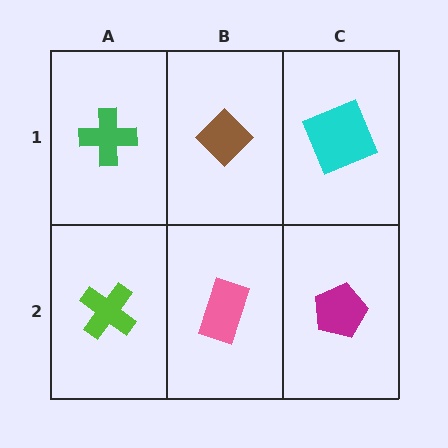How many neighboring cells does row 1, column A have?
2.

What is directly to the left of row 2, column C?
A pink rectangle.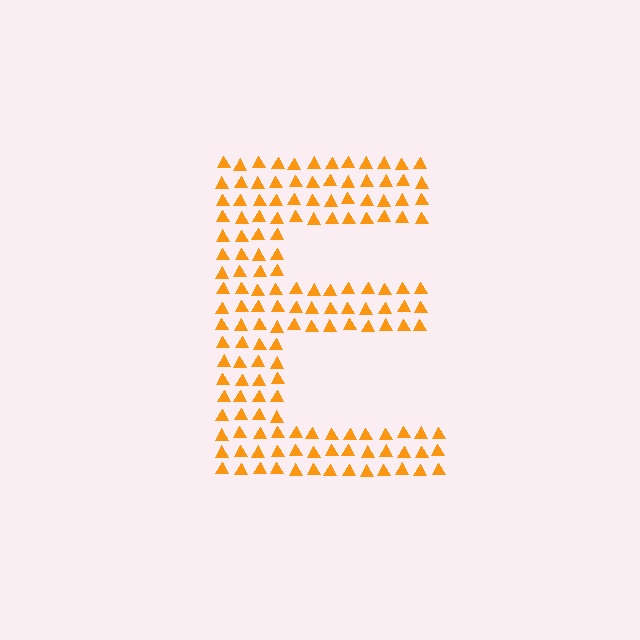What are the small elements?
The small elements are triangles.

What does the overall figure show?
The overall figure shows the letter E.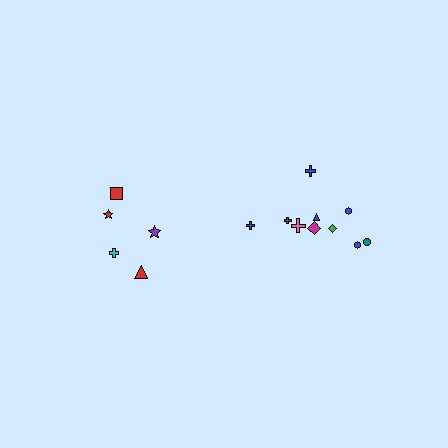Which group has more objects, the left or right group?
The right group.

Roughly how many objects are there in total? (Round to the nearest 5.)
Roughly 15 objects in total.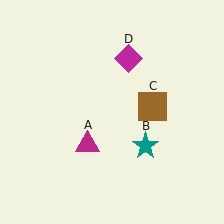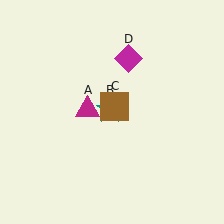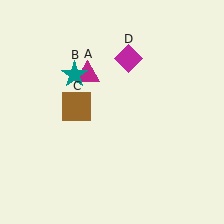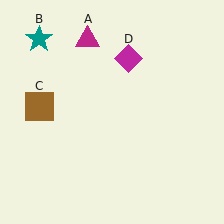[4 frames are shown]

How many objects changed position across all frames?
3 objects changed position: magenta triangle (object A), teal star (object B), brown square (object C).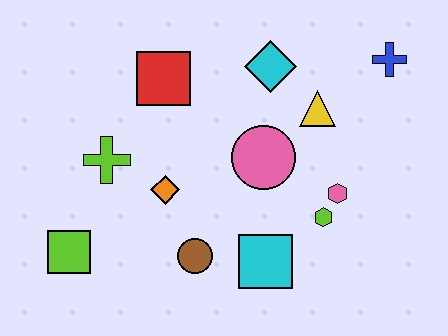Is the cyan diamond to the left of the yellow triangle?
Yes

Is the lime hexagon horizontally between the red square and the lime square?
No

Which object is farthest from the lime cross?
The blue cross is farthest from the lime cross.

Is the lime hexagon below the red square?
Yes